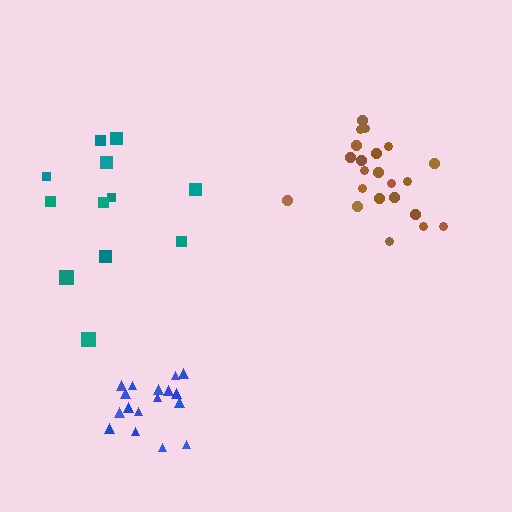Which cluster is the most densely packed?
Blue.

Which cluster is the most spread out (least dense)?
Teal.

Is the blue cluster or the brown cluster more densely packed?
Blue.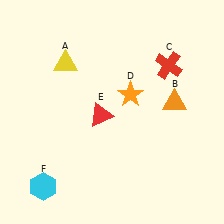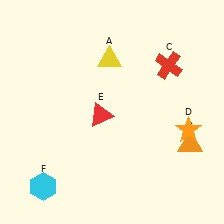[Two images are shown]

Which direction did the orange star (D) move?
The orange star (D) moved right.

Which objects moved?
The objects that moved are: the yellow triangle (A), the orange triangle (B), the orange star (D).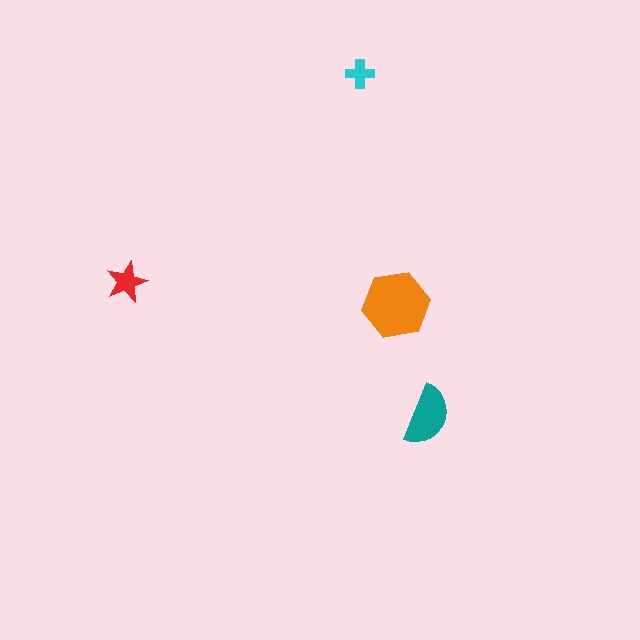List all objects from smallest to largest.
The cyan cross, the red star, the teal semicircle, the orange hexagon.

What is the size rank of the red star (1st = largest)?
3rd.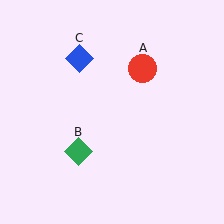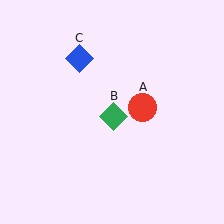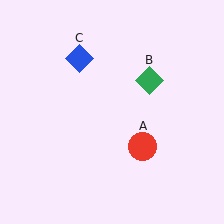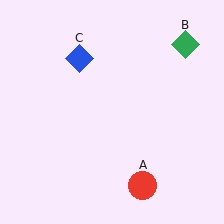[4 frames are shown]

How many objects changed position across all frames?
2 objects changed position: red circle (object A), green diamond (object B).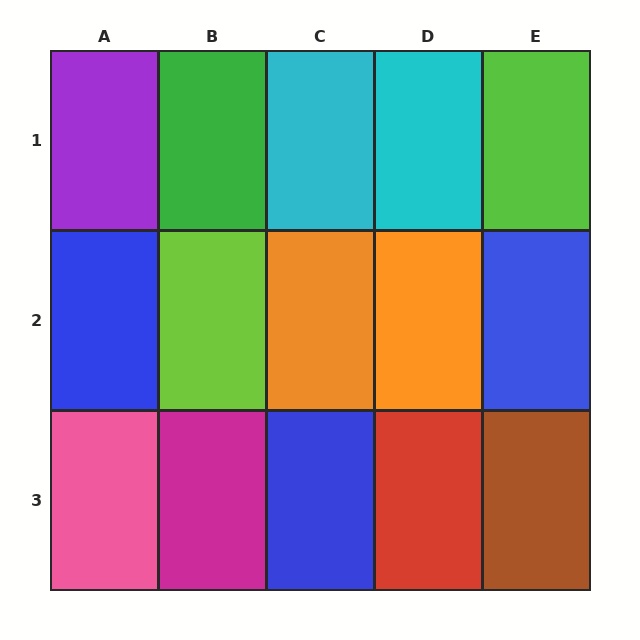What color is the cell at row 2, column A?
Blue.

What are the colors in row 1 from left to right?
Purple, green, cyan, cyan, lime.